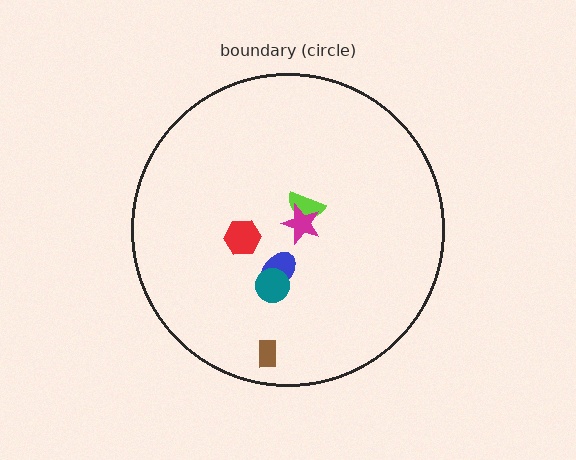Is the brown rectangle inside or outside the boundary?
Inside.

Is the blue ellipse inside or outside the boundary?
Inside.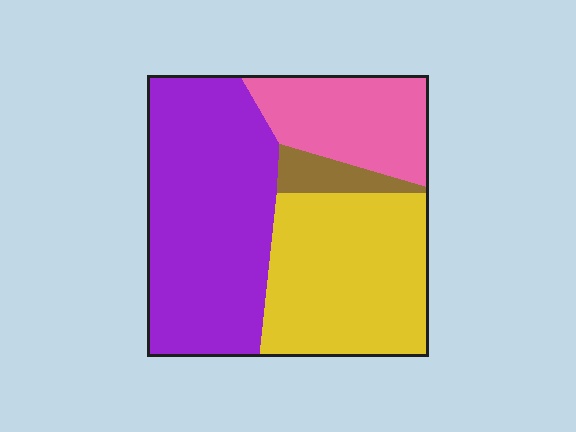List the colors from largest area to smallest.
From largest to smallest: purple, yellow, pink, brown.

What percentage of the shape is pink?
Pink takes up about one fifth (1/5) of the shape.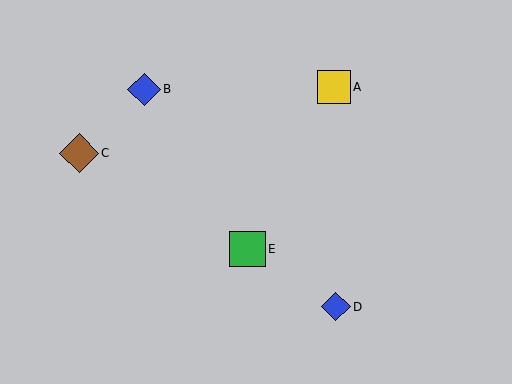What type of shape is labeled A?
Shape A is a yellow square.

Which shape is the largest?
The brown diamond (labeled C) is the largest.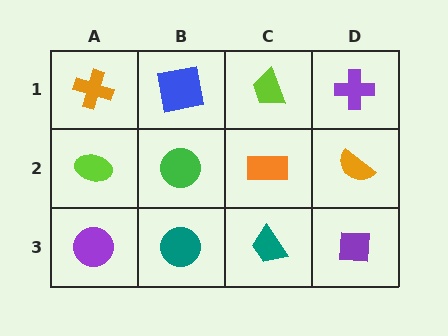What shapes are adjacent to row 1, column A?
A lime ellipse (row 2, column A), a blue square (row 1, column B).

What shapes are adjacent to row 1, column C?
An orange rectangle (row 2, column C), a blue square (row 1, column B), a purple cross (row 1, column D).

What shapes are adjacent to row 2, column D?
A purple cross (row 1, column D), a purple square (row 3, column D), an orange rectangle (row 2, column C).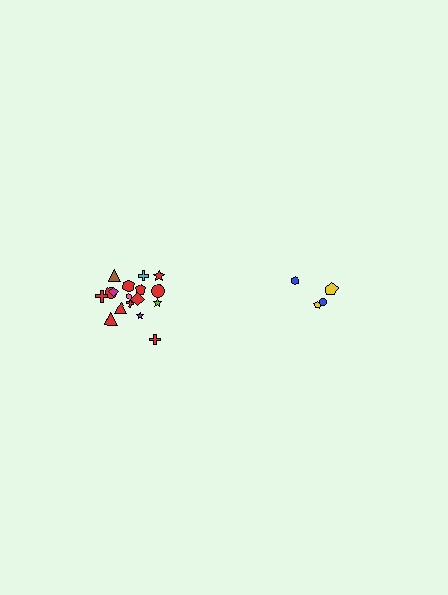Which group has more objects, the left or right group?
The left group.